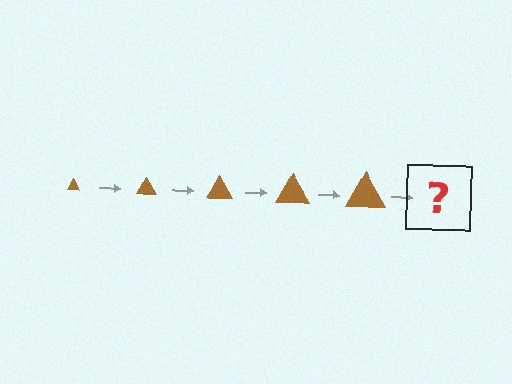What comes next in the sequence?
The next element should be a brown triangle, larger than the previous one.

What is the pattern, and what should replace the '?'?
The pattern is that the triangle gets progressively larger each step. The '?' should be a brown triangle, larger than the previous one.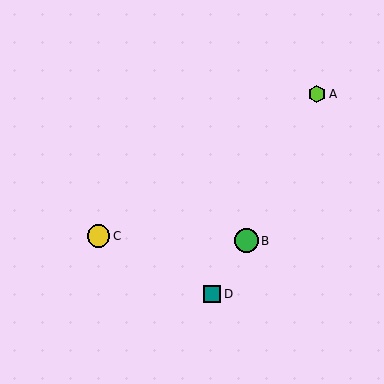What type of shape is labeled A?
Shape A is a lime hexagon.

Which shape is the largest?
The green circle (labeled B) is the largest.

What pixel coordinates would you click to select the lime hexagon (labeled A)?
Click at (317, 94) to select the lime hexagon A.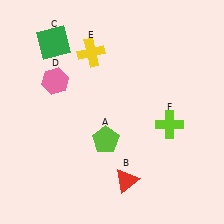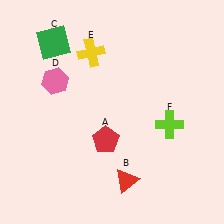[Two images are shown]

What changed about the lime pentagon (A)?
In Image 1, A is lime. In Image 2, it changed to red.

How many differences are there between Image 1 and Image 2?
There is 1 difference between the two images.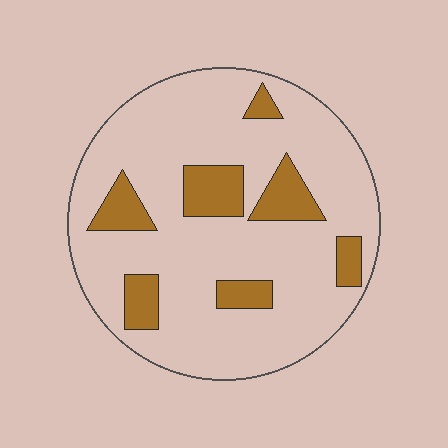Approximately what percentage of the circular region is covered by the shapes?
Approximately 20%.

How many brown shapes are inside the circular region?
7.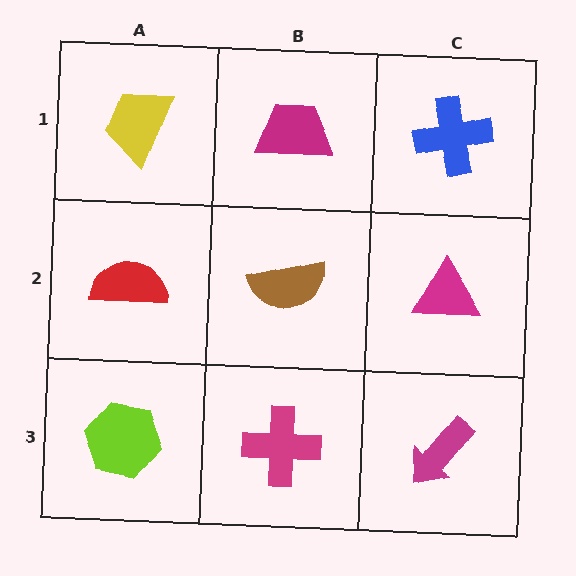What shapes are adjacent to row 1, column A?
A red semicircle (row 2, column A), a magenta trapezoid (row 1, column B).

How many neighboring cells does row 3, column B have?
3.